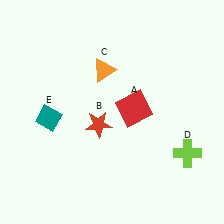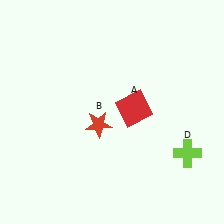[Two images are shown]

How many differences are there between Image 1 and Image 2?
There are 2 differences between the two images.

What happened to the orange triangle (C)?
The orange triangle (C) was removed in Image 2. It was in the top-left area of Image 1.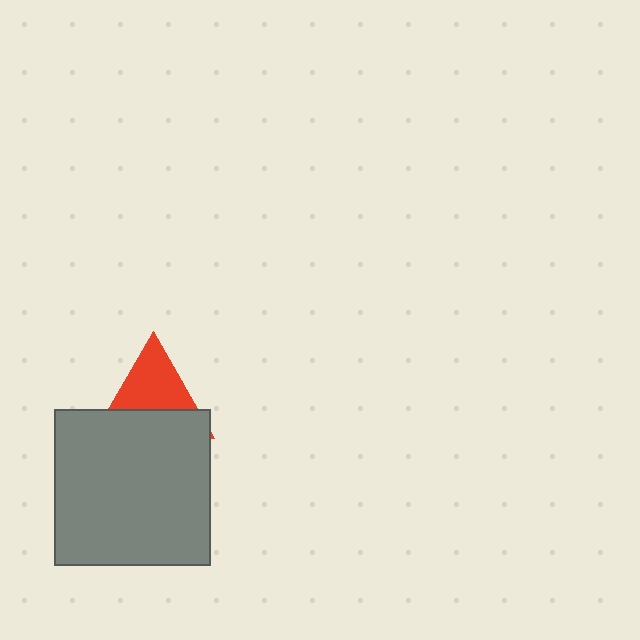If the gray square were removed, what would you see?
You would see the complete red triangle.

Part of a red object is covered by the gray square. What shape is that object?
It is a triangle.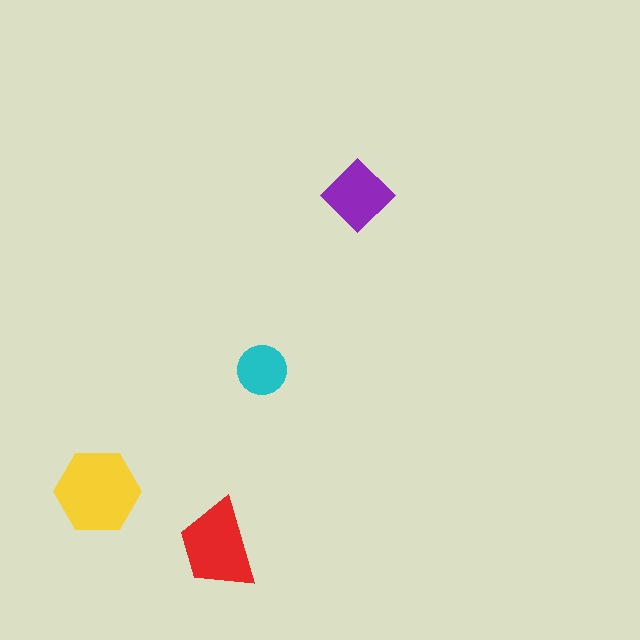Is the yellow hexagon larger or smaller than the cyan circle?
Larger.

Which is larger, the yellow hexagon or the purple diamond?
The yellow hexagon.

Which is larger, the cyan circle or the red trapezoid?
The red trapezoid.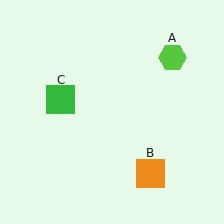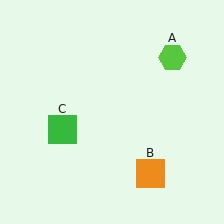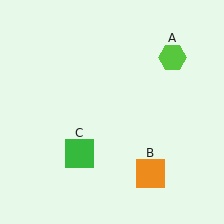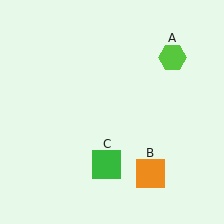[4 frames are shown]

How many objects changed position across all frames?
1 object changed position: green square (object C).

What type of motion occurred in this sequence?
The green square (object C) rotated counterclockwise around the center of the scene.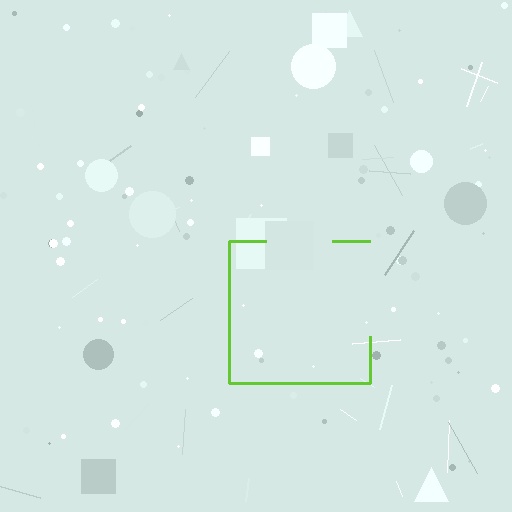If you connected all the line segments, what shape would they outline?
They would outline a square.